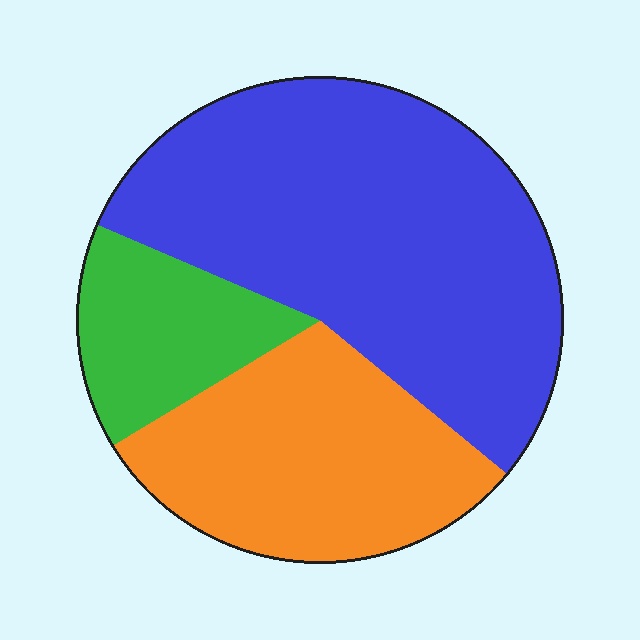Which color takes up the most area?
Blue, at roughly 55%.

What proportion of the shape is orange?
Orange covers 30% of the shape.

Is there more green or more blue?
Blue.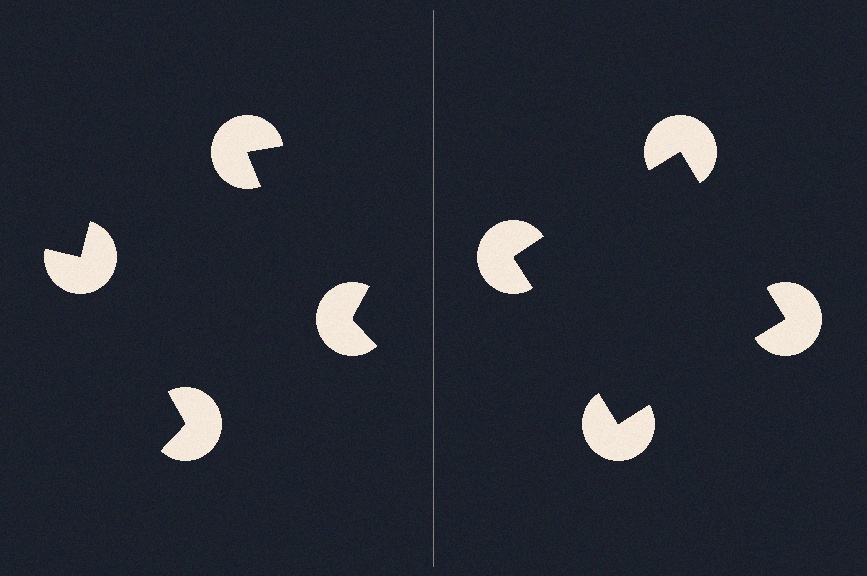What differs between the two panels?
The pac-man discs are positioned identically on both sides; only the wedge orientations differ. On the right they align to a square; on the left they are misaligned.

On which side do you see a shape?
An illusory square appears on the right side. On the left side the wedge cuts are rotated, so no coherent shape forms.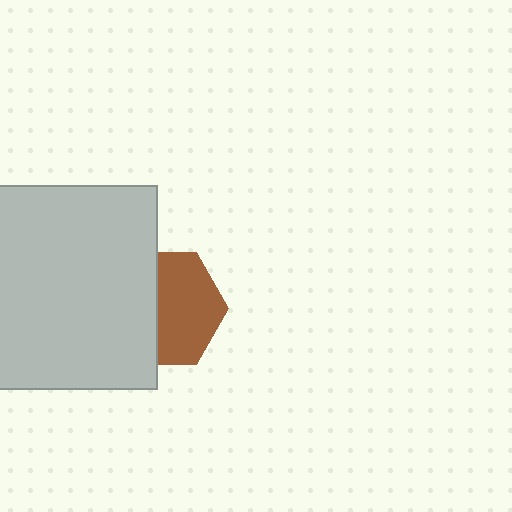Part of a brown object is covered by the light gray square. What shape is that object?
It is a hexagon.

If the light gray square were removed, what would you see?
You would see the complete brown hexagon.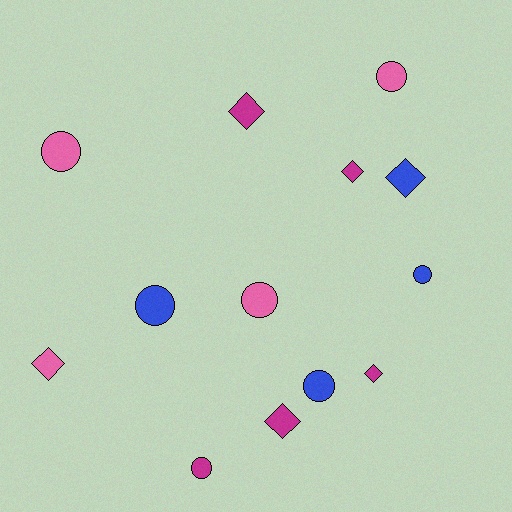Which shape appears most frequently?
Circle, with 7 objects.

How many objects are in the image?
There are 13 objects.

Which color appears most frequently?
Magenta, with 5 objects.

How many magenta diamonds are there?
There are 4 magenta diamonds.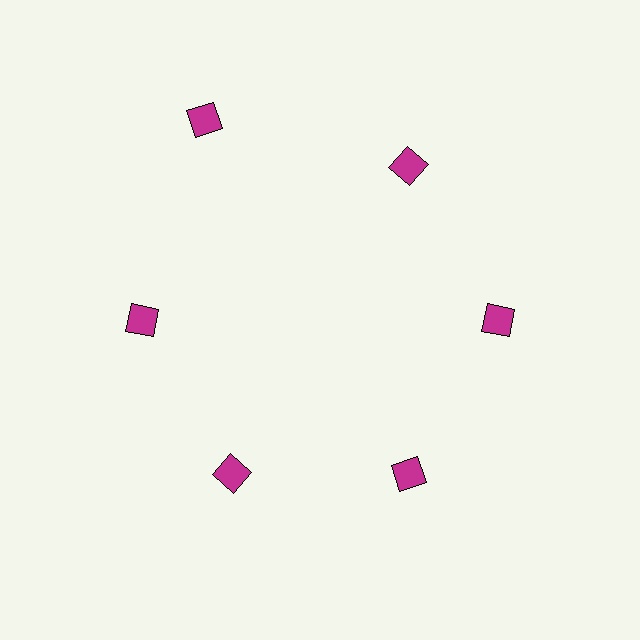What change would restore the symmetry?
The symmetry would be restored by moving it inward, back onto the ring so that all 6 diamonds sit at equal angles and equal distance from the center.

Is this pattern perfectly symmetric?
No. The 6 magenta diamonds are arranged in a ring, but one element near the 11 o'clock position is pushed outward from the center, breaking the 6-fold rotational symmetry.